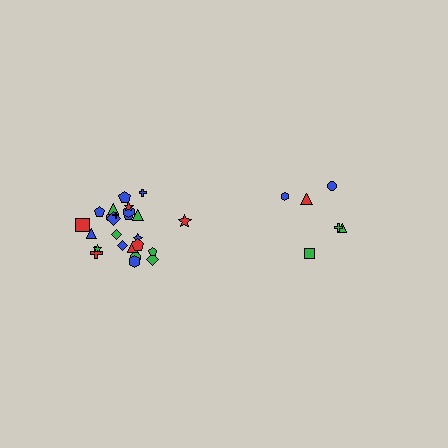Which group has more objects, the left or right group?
The left group.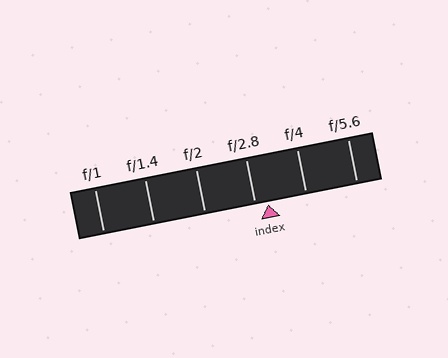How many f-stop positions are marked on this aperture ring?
There are 6 f-stop positions marked.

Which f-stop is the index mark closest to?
The index mark is closest to f/2.8.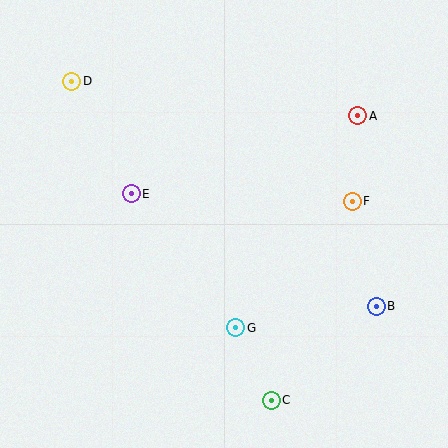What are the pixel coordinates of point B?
Point B is at (376, 306).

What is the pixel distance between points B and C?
The distance between B and C is 141 pixels.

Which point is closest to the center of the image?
Point E at (131, 194) is closest to the center.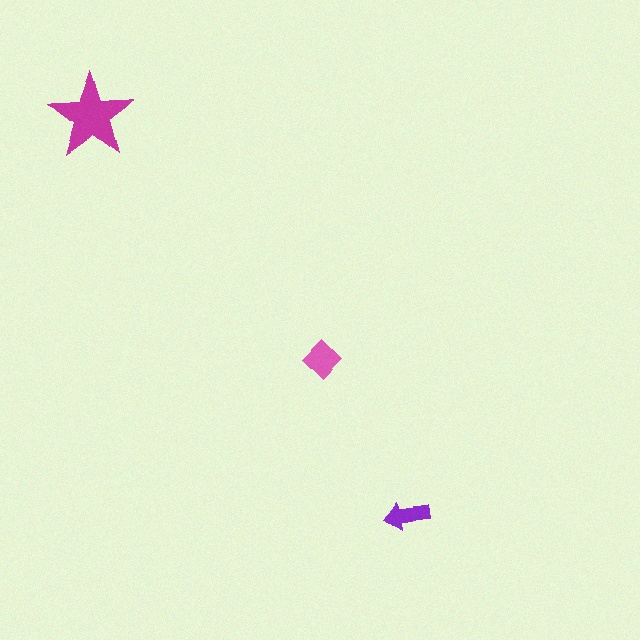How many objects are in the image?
There are 3 objects in the image.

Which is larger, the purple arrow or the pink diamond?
The pink diamond.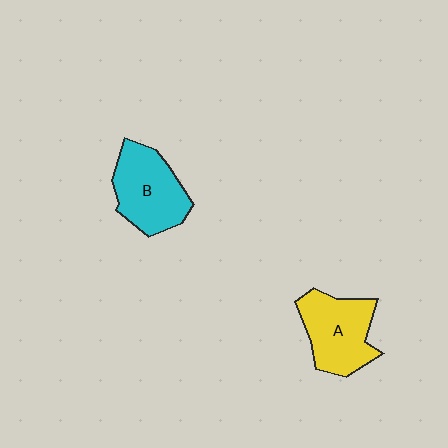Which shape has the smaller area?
Shape A (yellow).